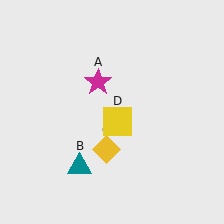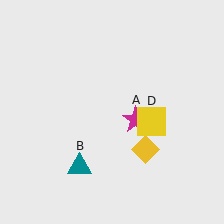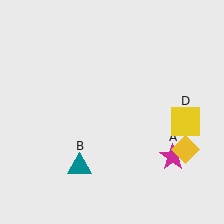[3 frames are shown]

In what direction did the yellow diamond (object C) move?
The yellow diamond (object C) moved right.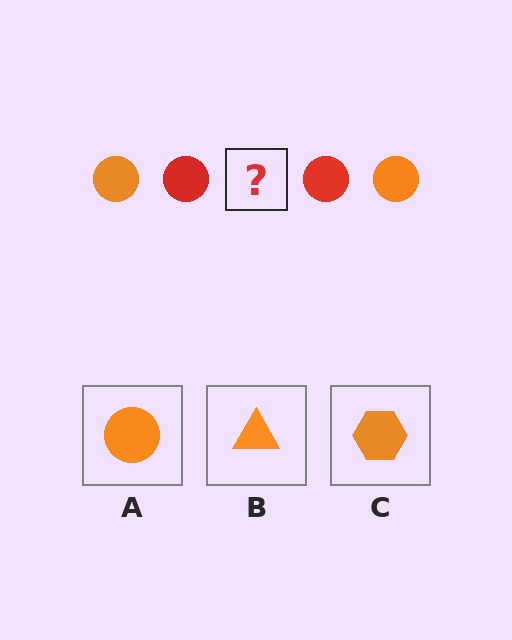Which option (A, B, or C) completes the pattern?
A.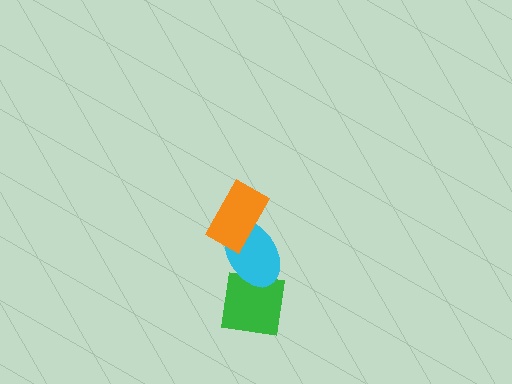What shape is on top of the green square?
The cyan ellipse is on top of the green square.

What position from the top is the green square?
The green square is 3rd from the top.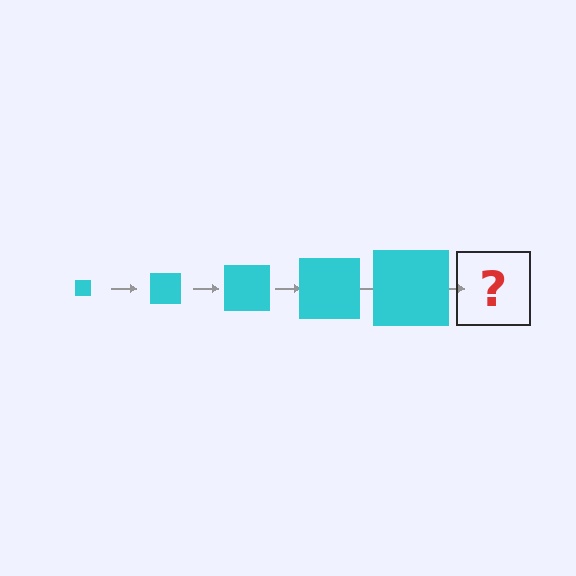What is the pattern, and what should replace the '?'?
The pattern is that the square gets progressively larger each step. The '?' should be a cyan square, larger than the previous one.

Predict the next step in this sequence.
The next step is a cyan square, larger than the previous one.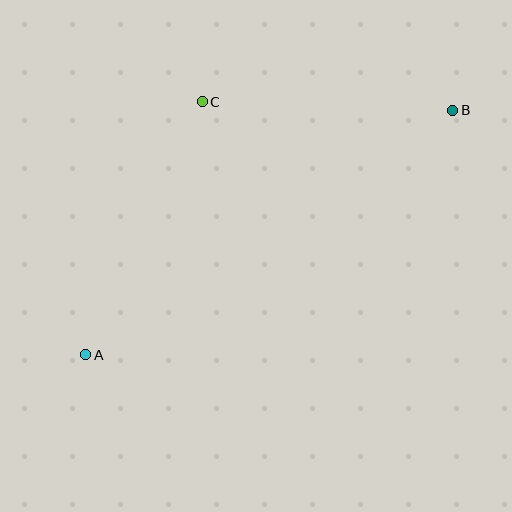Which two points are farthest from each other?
Points A and B are farthest from each other.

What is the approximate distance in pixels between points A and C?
The distance between A and C is approximately 278 pixels.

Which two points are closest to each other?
Points B and C are closest to each other.